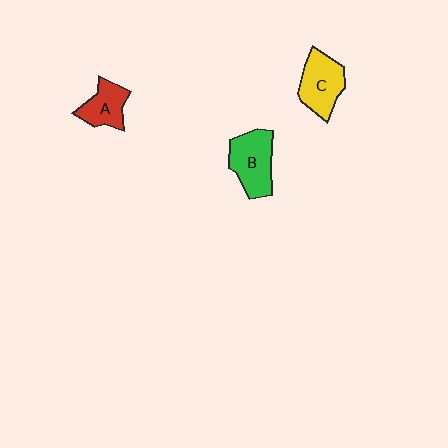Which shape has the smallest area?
Shape A (red).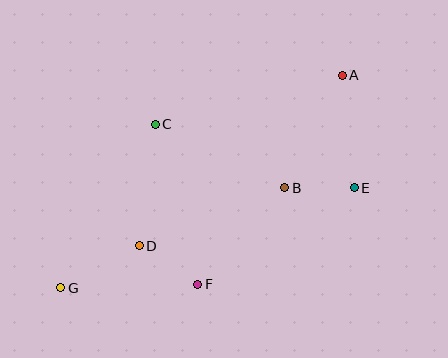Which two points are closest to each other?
Points B and E are closest to each other.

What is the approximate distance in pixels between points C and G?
The distance between C and G is approximately 189 pixels.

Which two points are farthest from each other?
Points A and G are farthest from each other.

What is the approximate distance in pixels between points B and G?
The distance between B and G is approximately 245 pixels.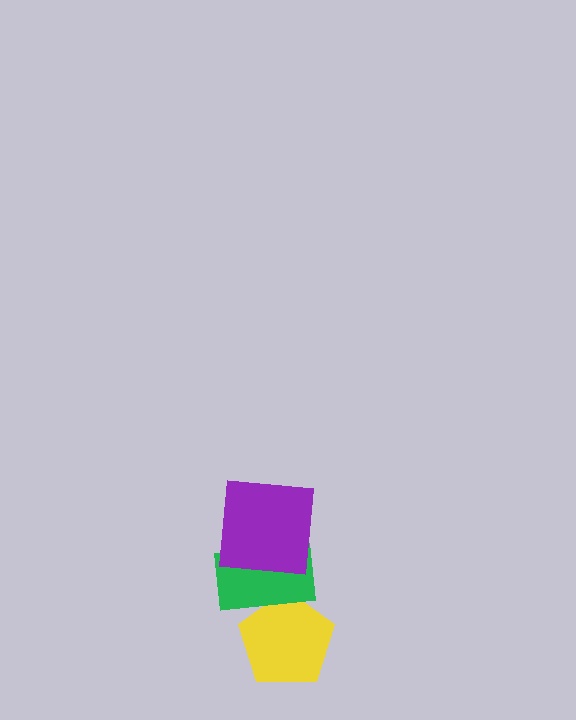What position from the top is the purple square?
The purple square is 1st from the top.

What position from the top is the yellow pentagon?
The yellow pentagon is 3rd from the top.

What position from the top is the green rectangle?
The green rectangle is 2nd from the top.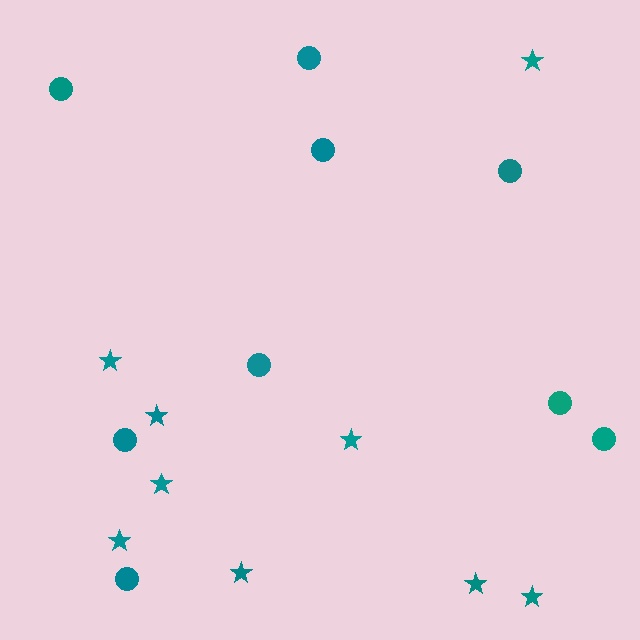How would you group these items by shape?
There are 2 groups: one group of stars (9) and one group of circles (9).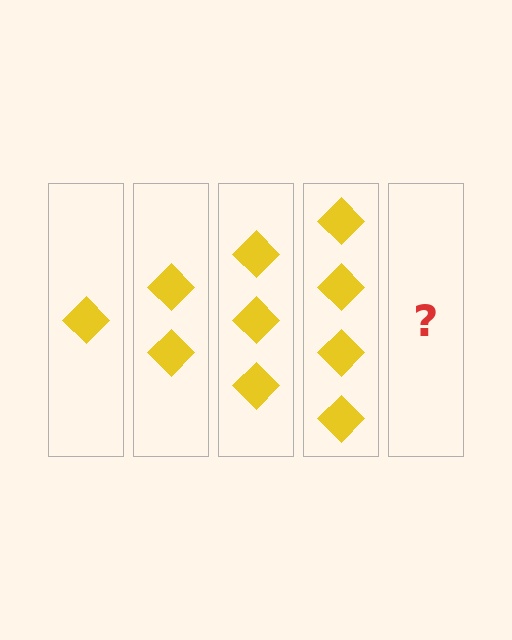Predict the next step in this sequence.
The next step is 5 diamonds.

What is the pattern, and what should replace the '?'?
The pattern is that each step adds one more diamond. The '?' should be 5 diamonds.